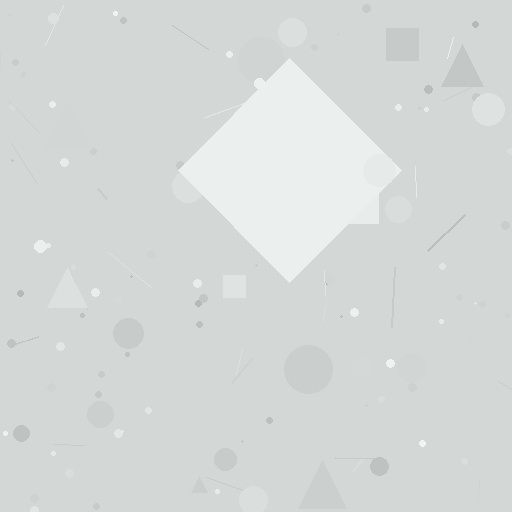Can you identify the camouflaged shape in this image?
The camouflaged shape is a diamond.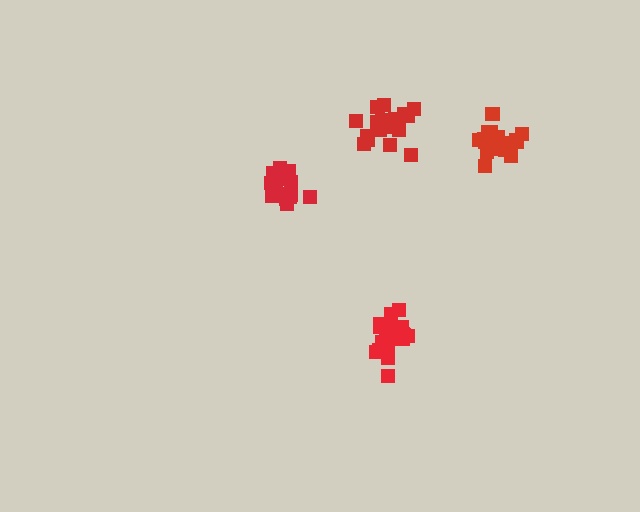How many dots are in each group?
Group 1: 19 dots, Group 2: 18 dots, Group 3: 19 dots, Group 4: 20 dots (76 total).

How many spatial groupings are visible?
There are 4 spatial groupings.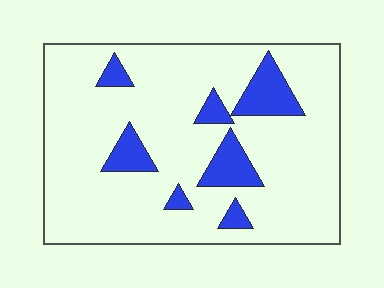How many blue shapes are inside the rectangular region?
7.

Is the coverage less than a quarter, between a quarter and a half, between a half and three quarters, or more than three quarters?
Less than a quarter.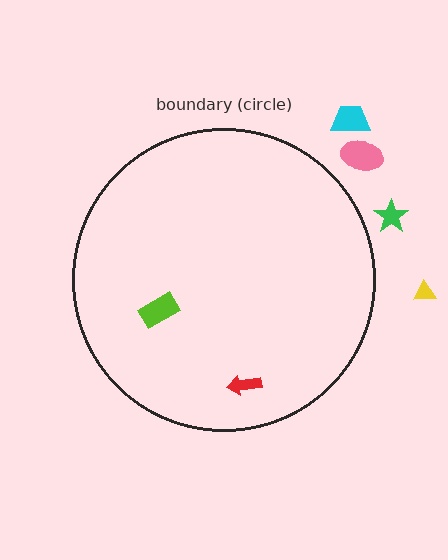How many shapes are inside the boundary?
2 inside, 4 outside.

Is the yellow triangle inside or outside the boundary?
Outside.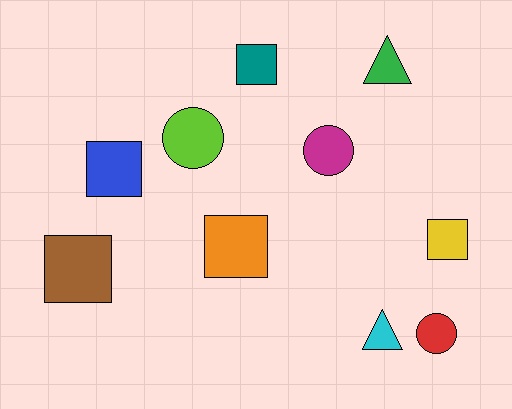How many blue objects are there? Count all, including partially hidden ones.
There is 1 blue object.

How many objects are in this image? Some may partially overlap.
There are 10 objects.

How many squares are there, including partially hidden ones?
There are 5 squares.